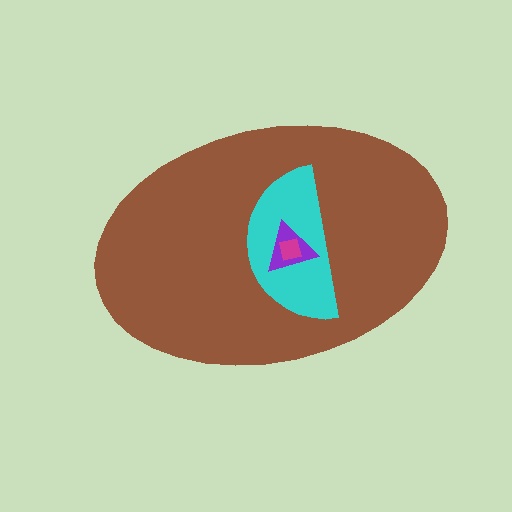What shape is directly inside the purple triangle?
The magenta square.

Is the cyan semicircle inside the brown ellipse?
Yes.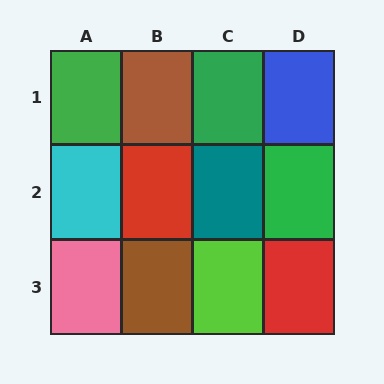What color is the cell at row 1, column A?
Green.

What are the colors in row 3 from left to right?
Pink, brown, lime, red.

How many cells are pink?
1 cell is pink.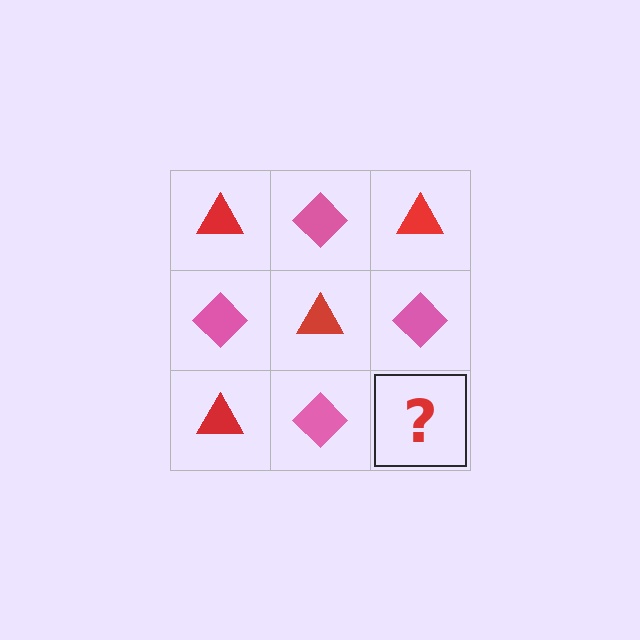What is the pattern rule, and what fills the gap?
The rule is that it alternates red triangle and pink diamond in a checkerboard pattern. The gap should be filled with a red triangle.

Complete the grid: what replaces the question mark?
The question mark should be replaced with a red triangle.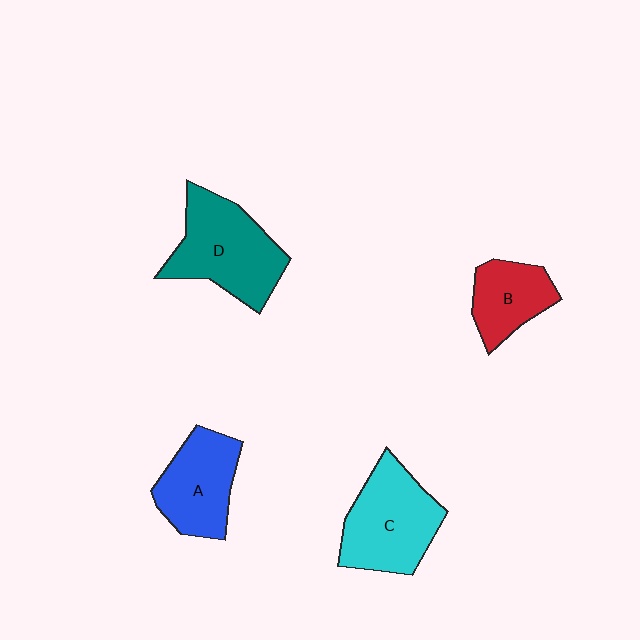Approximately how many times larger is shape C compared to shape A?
Approximately 1.2 times.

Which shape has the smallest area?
Shape B (red).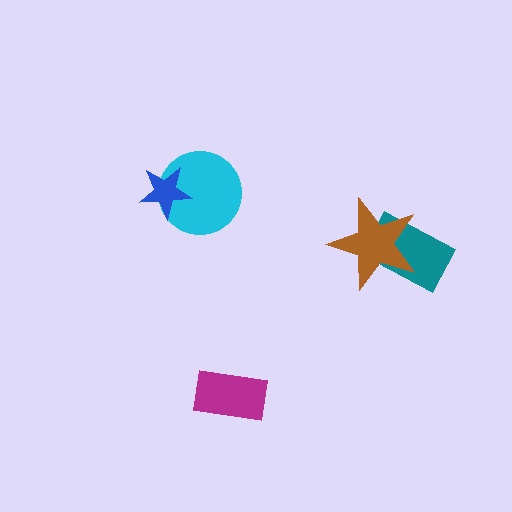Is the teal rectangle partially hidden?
Yes, it is partially covered by another shape.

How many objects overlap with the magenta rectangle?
0 objects overlap with the magenta rectangle.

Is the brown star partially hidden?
No, no other shape covers it.